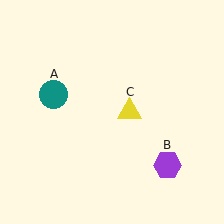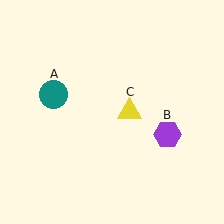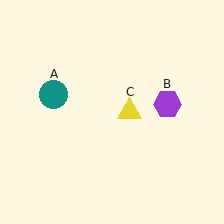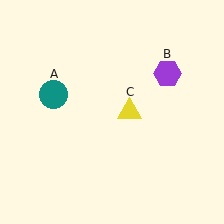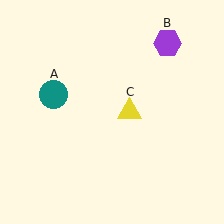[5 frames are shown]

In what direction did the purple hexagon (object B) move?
The purple hexagon (object B) moved up.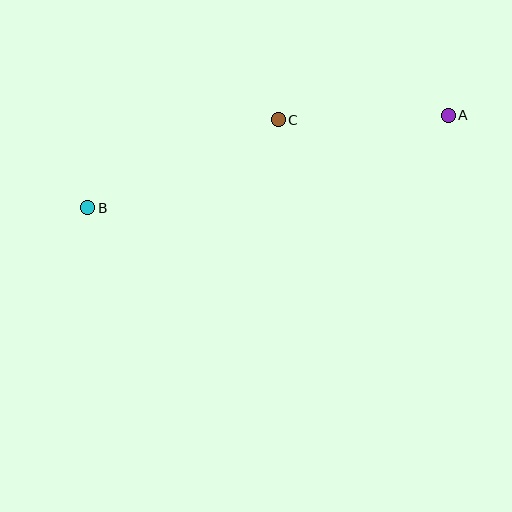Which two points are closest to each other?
Points A and C are closest to each other.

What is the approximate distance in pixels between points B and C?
The distance between B and C is approximately 210 pixels.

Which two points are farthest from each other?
Points A and B are farthest from each other.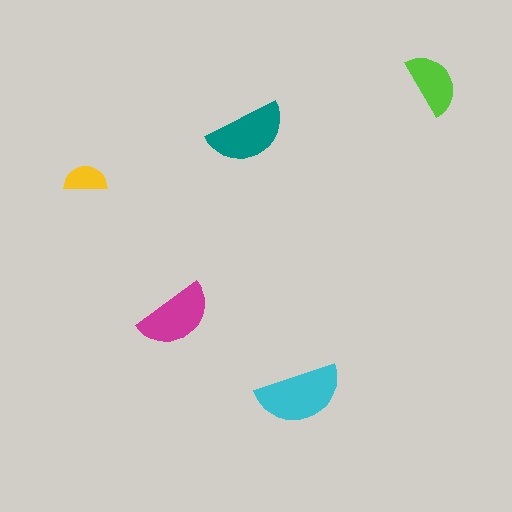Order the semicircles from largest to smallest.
the cyan one, the teal one, the magenta one, the lime one, the yellow one.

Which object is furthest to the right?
The lime semicircle is rightmost.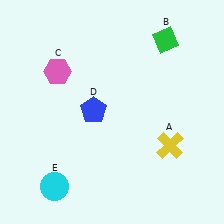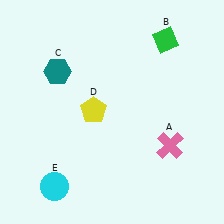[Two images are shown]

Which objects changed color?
A changed from yellow to pink. C changed from pink to teal. D changed from blue to yellow.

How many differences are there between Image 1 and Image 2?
There are 3 differences between the two images.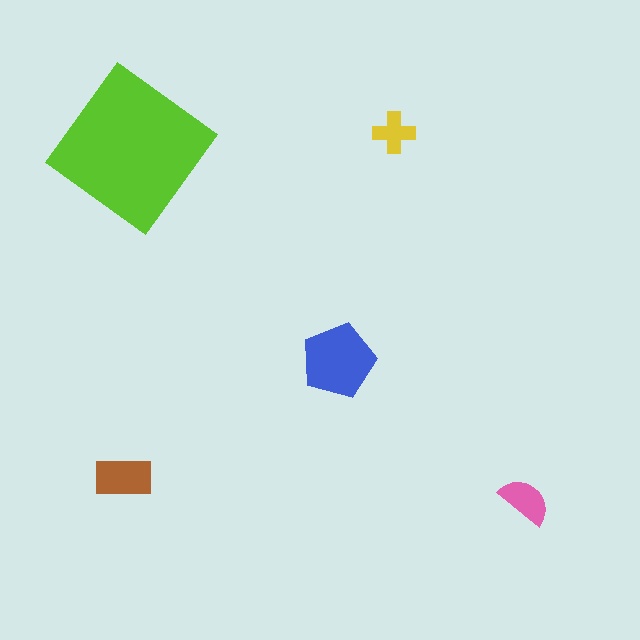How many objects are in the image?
There are 5 objects in the image.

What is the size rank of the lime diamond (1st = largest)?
1st.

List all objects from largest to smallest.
The lime diamond, the blue pentagon, the brown rectangle, the pink semicircle, the yellow cross.